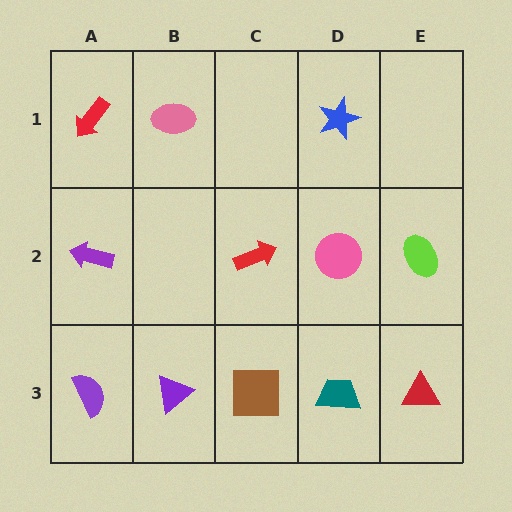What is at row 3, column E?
A red triangle.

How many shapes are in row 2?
4 shapes.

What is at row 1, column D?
A blue star.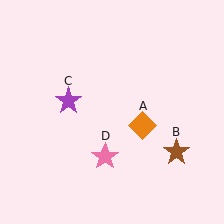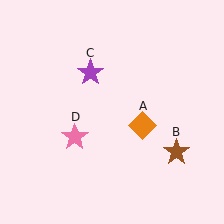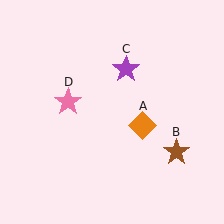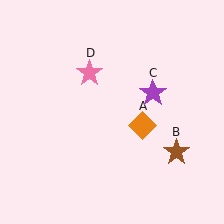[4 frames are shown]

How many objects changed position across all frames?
2 objects changed position: purple star (object C), pink star (object D).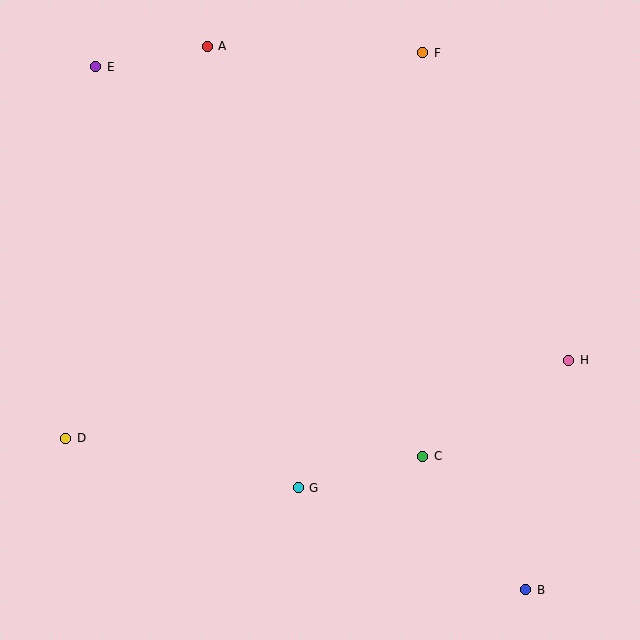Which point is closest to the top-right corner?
Point F is closest to the top-right corner.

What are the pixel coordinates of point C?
Point C is at (423, 456).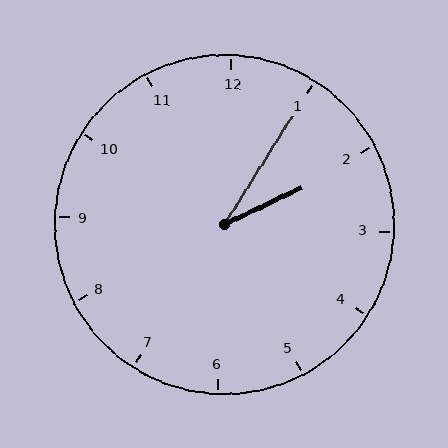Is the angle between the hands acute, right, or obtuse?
It is acute.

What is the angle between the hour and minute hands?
Approximately 32 degrees.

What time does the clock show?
2:05.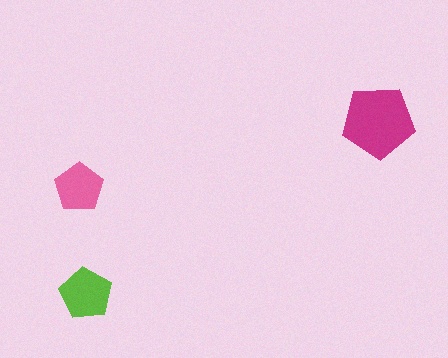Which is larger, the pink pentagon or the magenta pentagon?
The magenta one.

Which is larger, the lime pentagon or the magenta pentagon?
The magenta one.